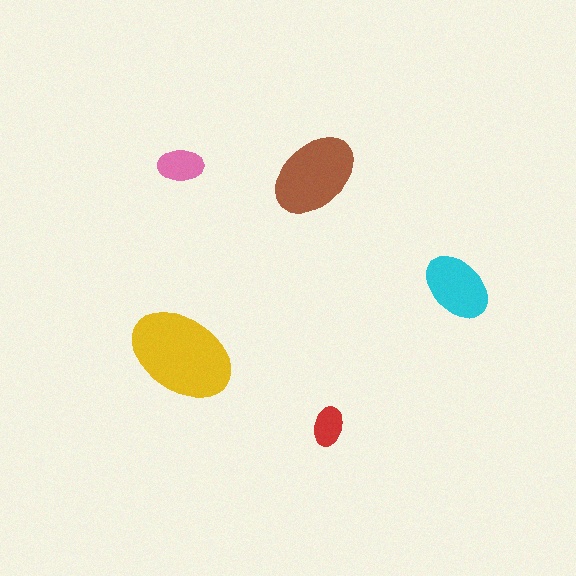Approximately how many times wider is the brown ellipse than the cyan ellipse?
About 1.5 times wider.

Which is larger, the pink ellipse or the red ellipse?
The pink one.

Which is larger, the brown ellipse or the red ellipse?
The brown one.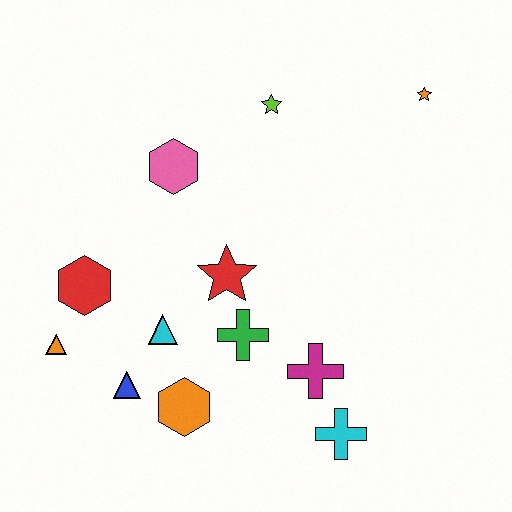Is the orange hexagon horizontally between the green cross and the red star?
No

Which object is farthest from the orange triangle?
The orange star is farthest from the orange triangle.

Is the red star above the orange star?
No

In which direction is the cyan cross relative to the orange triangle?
The cyan cross is to the right of the orange triangle.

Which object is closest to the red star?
The green cross is closest to the red star.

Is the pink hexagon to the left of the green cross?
Yes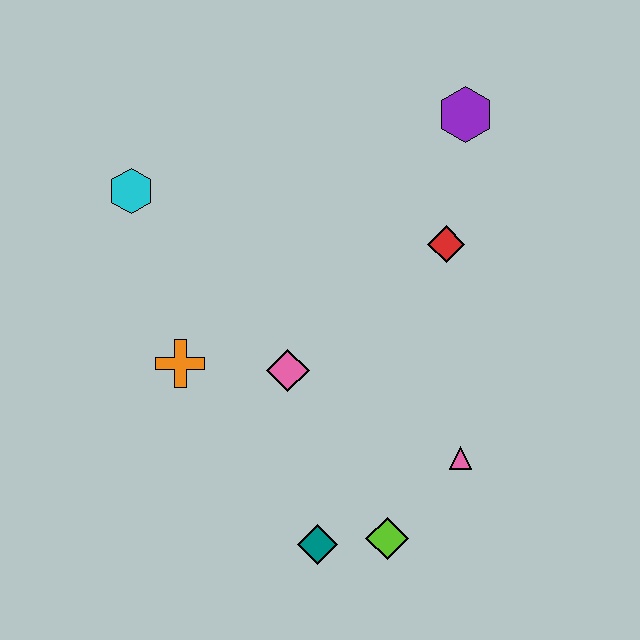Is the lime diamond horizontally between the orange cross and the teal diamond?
No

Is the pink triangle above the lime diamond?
Yes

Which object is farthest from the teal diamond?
The purple hexagon is farthest from the teal diamond.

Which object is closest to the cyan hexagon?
The orange cross is closest to the cyan hexagon.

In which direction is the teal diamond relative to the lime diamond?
The teal diamond is to the left of the lime diamond.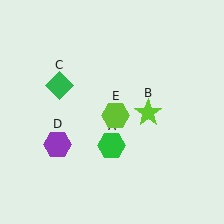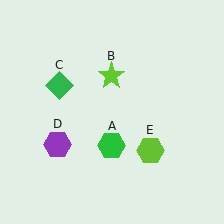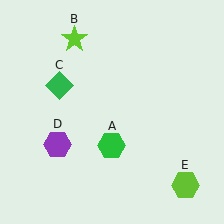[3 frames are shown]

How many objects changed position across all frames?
2 objects changed position: lime star (object B), lime hexagon (object E).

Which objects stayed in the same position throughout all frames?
Green hexagon (object A) and green diamond (object C) and purple hexagon (object D) remained stationary.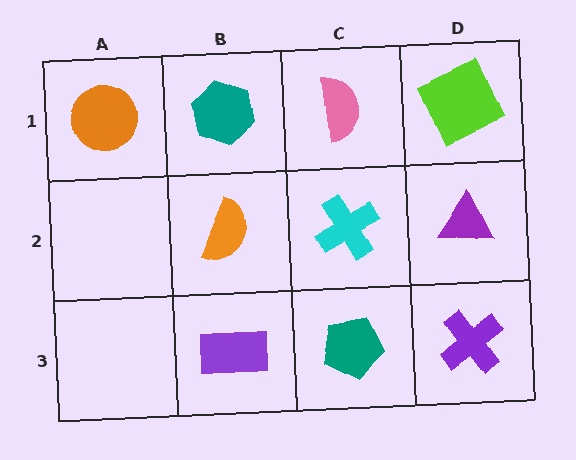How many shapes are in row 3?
3 shapes.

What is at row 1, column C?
A pink semicircle.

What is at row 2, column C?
A cyan cross.